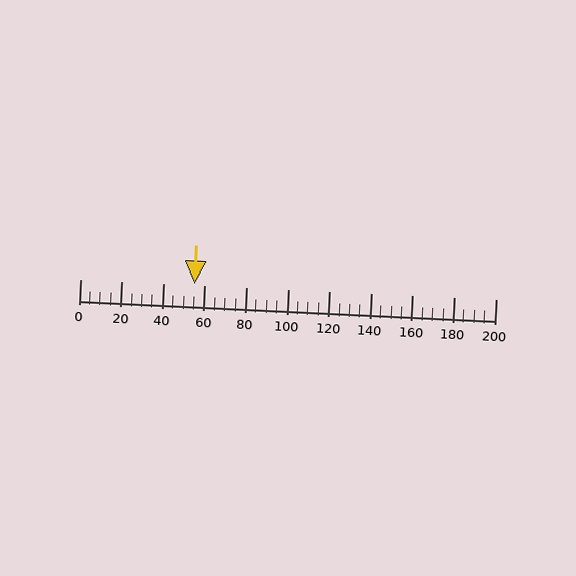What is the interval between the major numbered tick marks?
The major tick marks are spaced 20 units apart.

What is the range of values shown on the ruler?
The ruler shows values from 0 to 200.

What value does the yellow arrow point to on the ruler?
The yellow arrow points to approximately 55.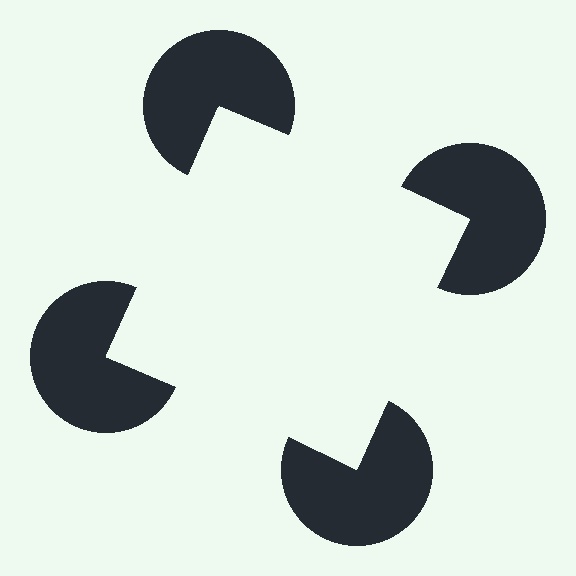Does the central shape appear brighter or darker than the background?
It typically appears slightly brighter than the background, even though no actual brightness change is drawn.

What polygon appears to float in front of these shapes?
An illusory square — its edges are inferred from the aligned wedge cuts in the pac-man discs, not physically drawn.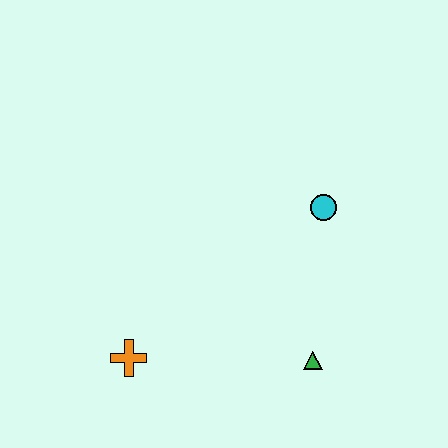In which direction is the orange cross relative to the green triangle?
The orange cross is to the left of the green triangle.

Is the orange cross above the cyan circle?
No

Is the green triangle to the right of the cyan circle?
No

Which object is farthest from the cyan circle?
The orange cross is farthest from the cyan circle.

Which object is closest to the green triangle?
The cyan circle is closest to the green triangle.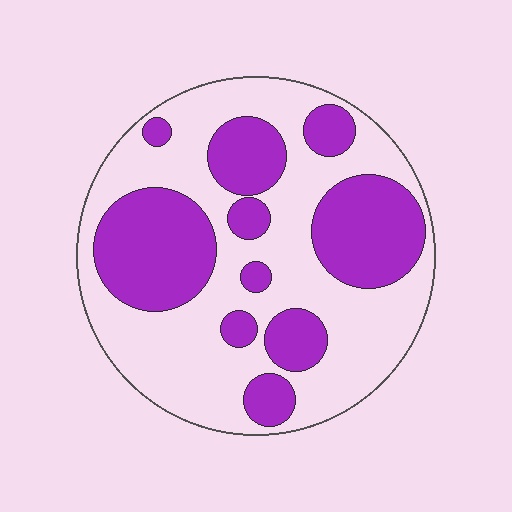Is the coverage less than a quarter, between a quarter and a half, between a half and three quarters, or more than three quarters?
Between a quarter and a half.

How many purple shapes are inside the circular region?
10.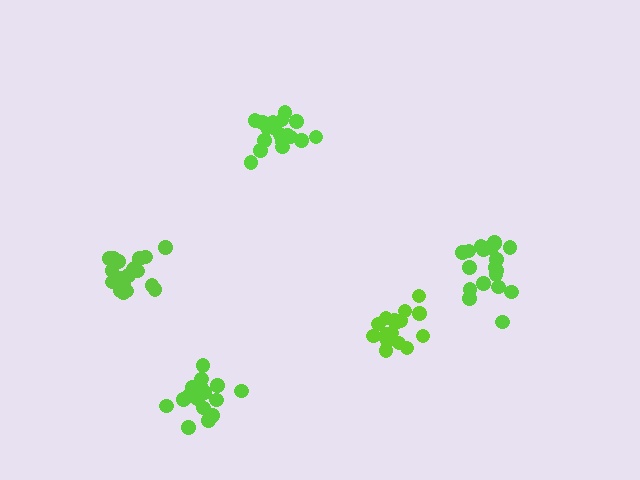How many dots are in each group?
Group 1: 19 dots, Group 2: 18 dots, Group 3: 17 dots, Group 4: 17 dots, Group 5: 21 dots (92 total).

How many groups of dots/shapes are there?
There are 5 groups.